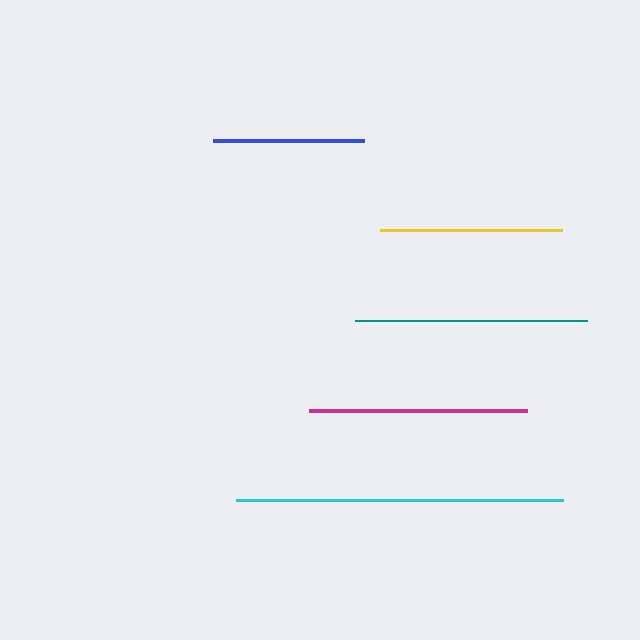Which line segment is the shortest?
The blue line is the shortest at approximately 151 pixels.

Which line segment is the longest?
The cyan line is the longest at approximately 327 pixels.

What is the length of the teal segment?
The teal segment is approximately 232 pixels long.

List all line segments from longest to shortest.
From longest to shortest: cyan, teal, magenta, yellow, blue.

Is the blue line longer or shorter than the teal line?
The teal line is longer than the blue line.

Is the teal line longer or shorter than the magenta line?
The teal line is longer than the magenta line.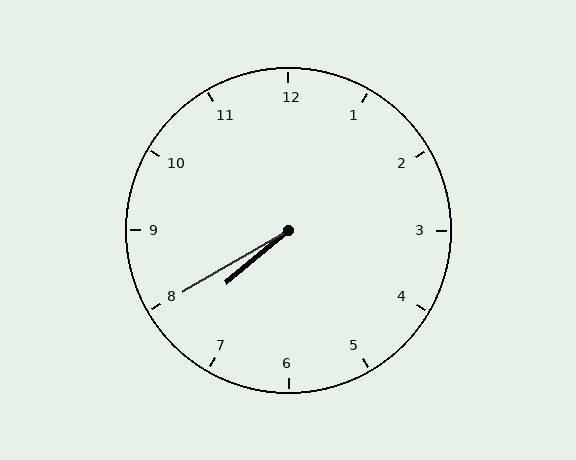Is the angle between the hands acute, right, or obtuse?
It is acute.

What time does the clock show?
7:40.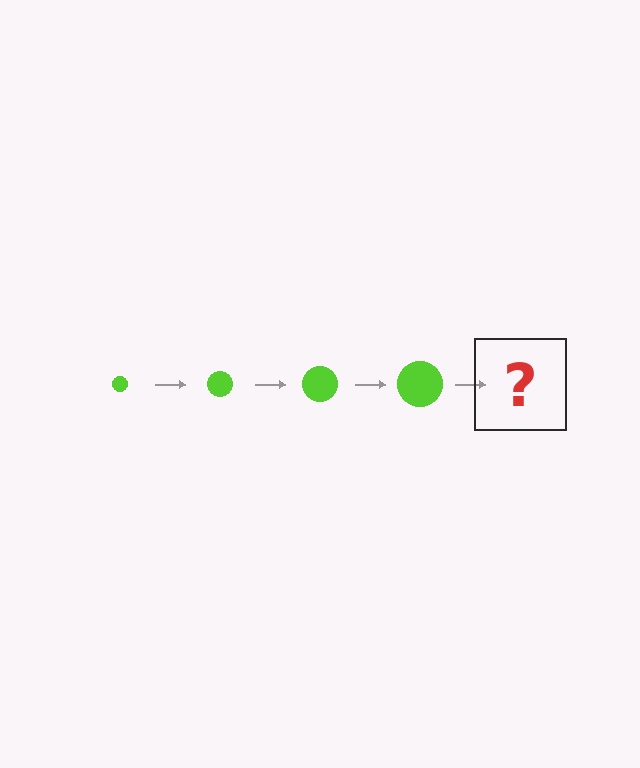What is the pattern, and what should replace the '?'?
The pattern is that the circle gets progressively larger each step. The '?' should be a lime circle, larger than the previous one.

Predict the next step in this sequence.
The next step is a lime circle, larger than the previous one.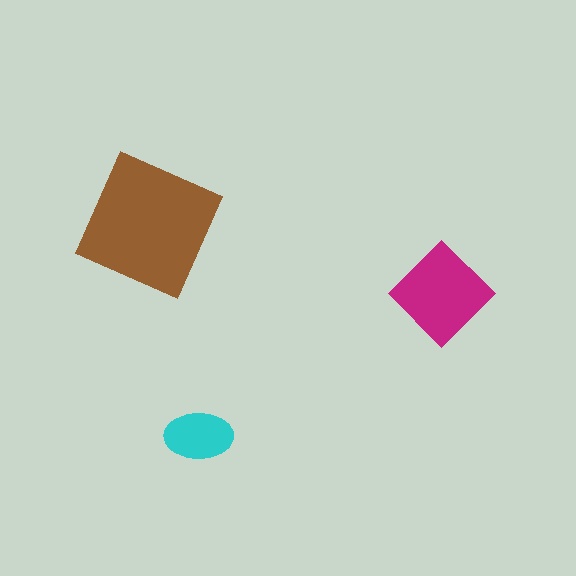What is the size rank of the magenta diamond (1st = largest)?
2nd.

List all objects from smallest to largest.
The cyan ellipse, the magenta diamond, the brown square.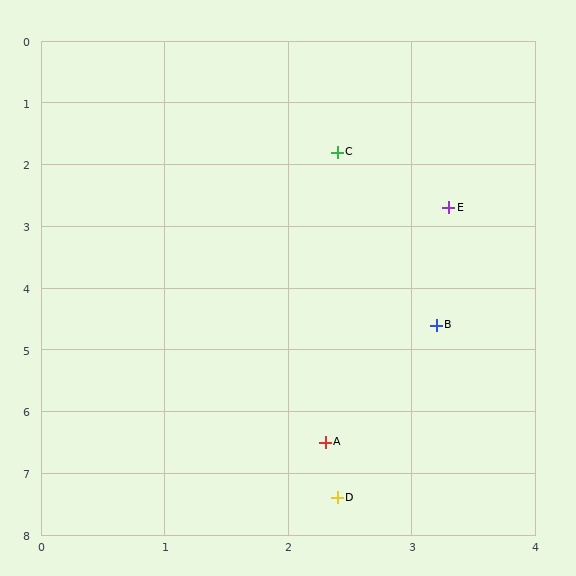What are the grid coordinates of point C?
Point C is at approximately (2.4, 1.8).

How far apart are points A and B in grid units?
Points A and B are about 2.1 grid units apart.